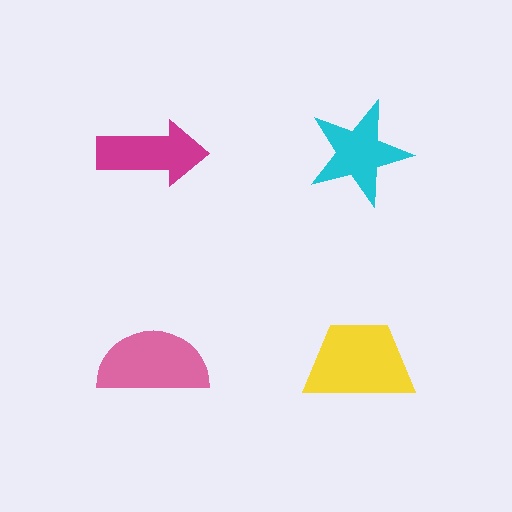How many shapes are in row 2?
2 shapes.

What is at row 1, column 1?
A magenta arrow.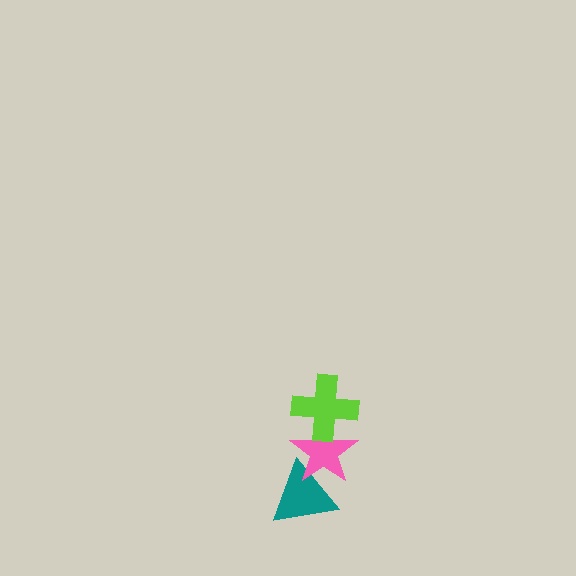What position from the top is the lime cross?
The lime cross is 1st from the top.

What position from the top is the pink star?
The pink star is 2nd from the top.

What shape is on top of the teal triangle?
The pink star is on top of the teal triangle.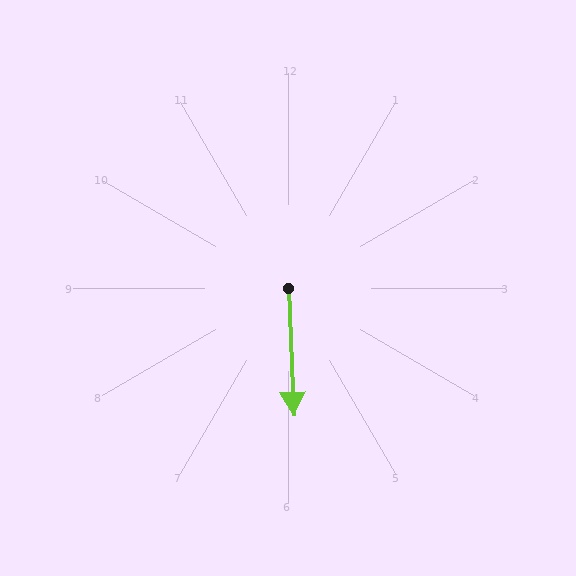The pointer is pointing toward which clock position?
Roughly 6 o'clock.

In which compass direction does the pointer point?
South.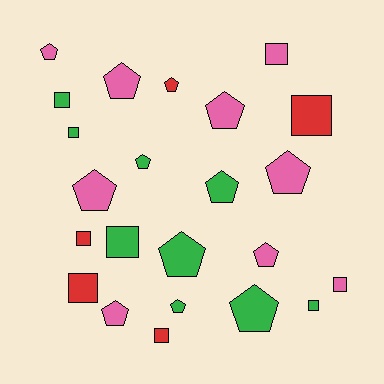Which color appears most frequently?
Green, with 9 objects.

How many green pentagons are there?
There are 5 green pentagons.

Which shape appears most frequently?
Pentagon, with 13 objects.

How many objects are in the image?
There are 23 objects.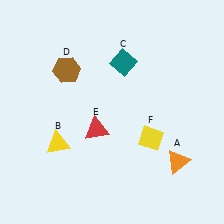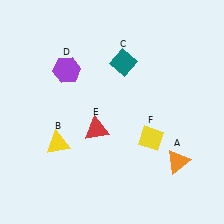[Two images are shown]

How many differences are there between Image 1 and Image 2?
There is 1 difference between the two images.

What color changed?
The hexagon (D) changed from brown in Image 1 to purple in Image 2.